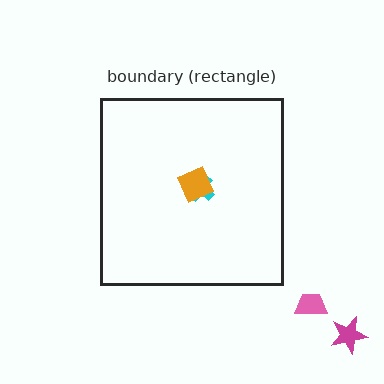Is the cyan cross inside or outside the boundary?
Inside.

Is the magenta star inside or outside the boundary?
Outside.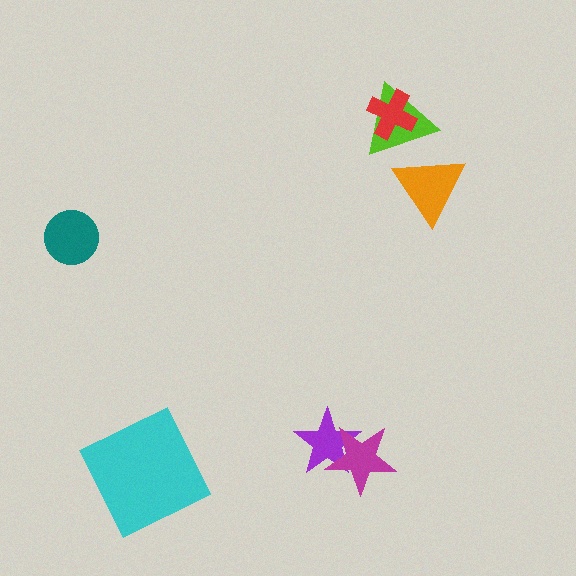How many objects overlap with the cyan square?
0 objects overlap with the cyan square.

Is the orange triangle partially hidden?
Yes, it is partially covered by another shape.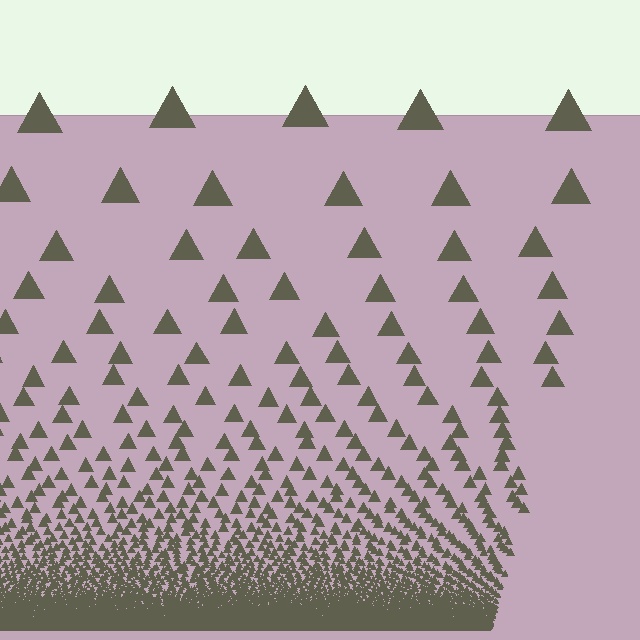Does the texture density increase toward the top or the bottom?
Density increases toward the bottom.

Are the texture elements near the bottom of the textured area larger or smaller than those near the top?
Smaller. The gradient is inverted — elements near the bottom are smaller and denser.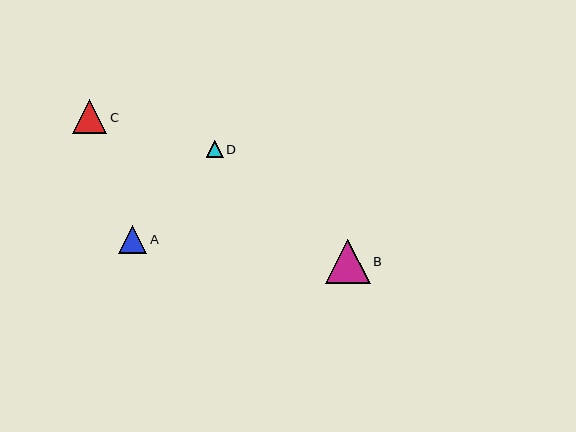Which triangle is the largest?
Triangle B is the largest with a size of approximately 44 pixels.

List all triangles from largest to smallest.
From largest to smallest: B, C, A, D.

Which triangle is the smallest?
Triangle D is the smallest with a size of approximately 17 pixels.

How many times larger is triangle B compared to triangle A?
Triangle B is approximately 1.6 times the size of triangle A.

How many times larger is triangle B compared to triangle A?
Triangle B is approximately 1.6 times the size of triangle A.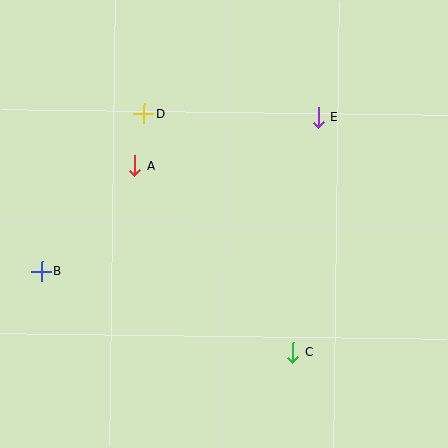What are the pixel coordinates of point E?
Point E is at (319, 117).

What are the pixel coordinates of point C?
Point C is at (293, 352).